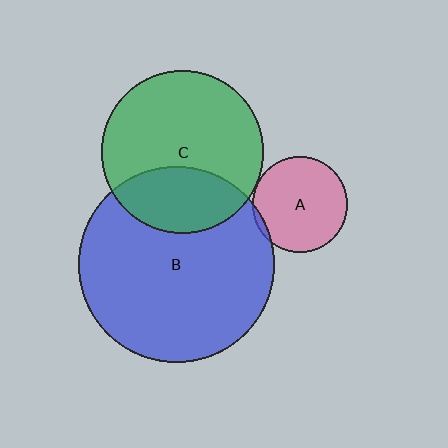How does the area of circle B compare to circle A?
Approximately 4.2 times.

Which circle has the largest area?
Circle B (blue).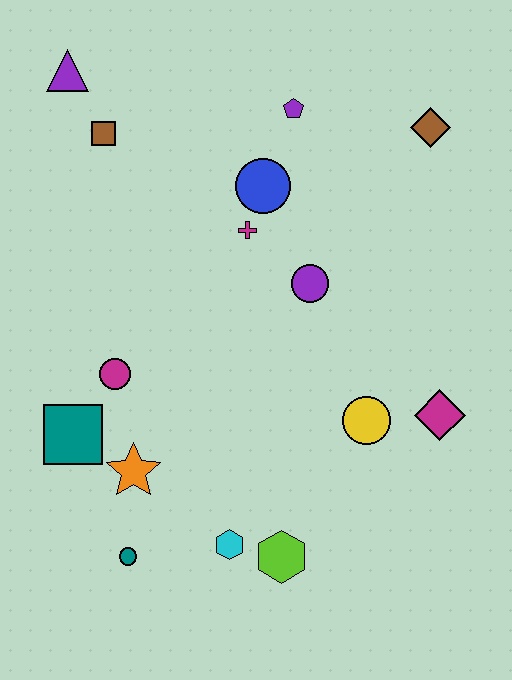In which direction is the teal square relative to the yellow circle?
The teal square is to the left of the yellow circle.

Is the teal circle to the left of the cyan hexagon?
Yes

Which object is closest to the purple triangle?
The brown square is closest to the purple triangle.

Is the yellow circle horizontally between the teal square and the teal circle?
No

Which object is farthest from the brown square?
The lime hexagon is farthest from the brown square.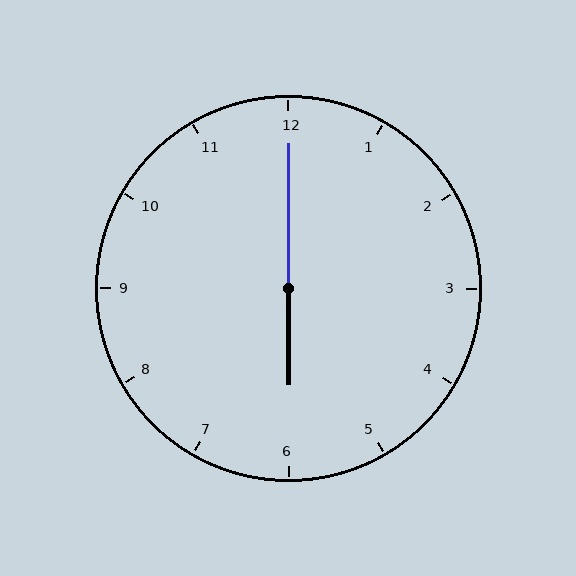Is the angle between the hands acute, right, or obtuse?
It is obtuse.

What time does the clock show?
6:00.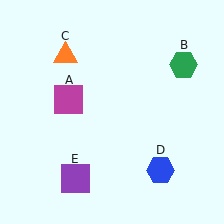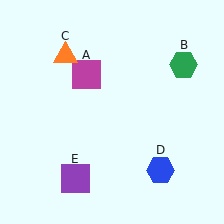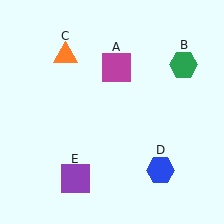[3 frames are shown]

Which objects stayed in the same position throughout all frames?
Green hexagon (object B) and orange triangle (object C) and blue hexagon (object D) and purple square (object E) remained stationary.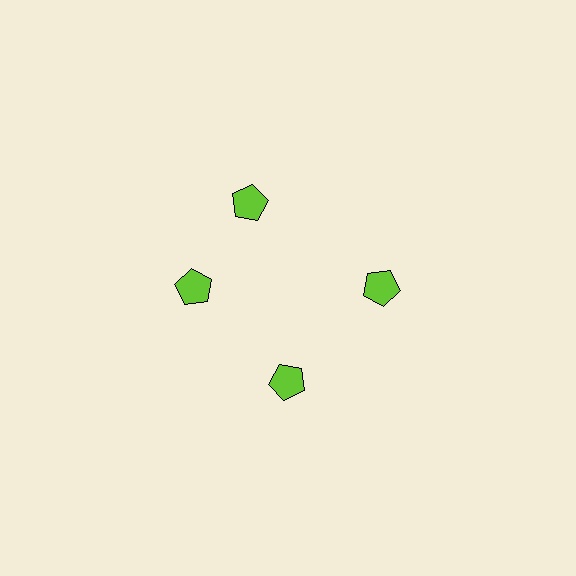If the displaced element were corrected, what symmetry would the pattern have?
It would have 4-fold rotational symmetry — the pattern would map onto itself every 90 degrees.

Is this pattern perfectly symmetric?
No. The 4 lime pentagons are arranged in a ring, but one element near the 12 o'clock position is rotated out of alignment along the ring, breaking the 4-fold rotational symmetry.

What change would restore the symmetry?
The symmetry would be restored by rotating it back into even spacing with its neighbors so that all 4 pentagons sit at equal angles and equal distance from the center.